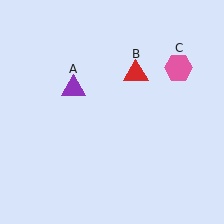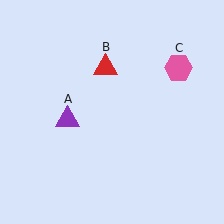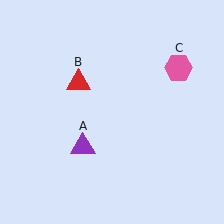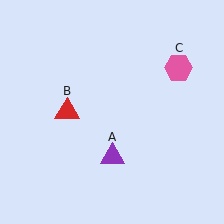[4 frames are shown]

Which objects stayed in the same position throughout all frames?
Pink hexagon (object C) remained stationary.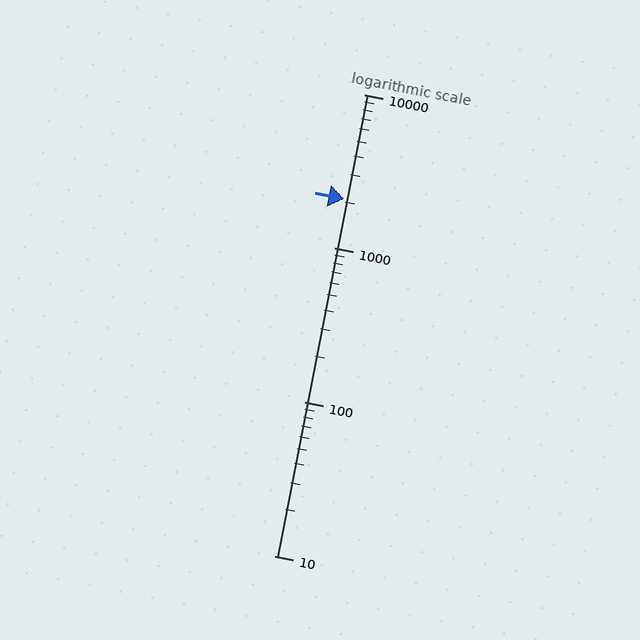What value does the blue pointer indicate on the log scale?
The pointer indicates approximately 2100.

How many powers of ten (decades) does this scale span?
The scale spans 3 decades, from 10 to 10000.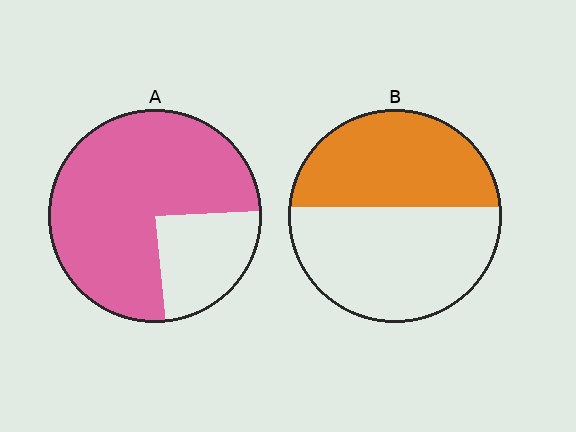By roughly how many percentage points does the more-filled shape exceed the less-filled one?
By roughly 30 percentage points (A over B).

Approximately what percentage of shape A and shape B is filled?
A is approximately 75% and B is approximately 45%.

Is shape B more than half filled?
No.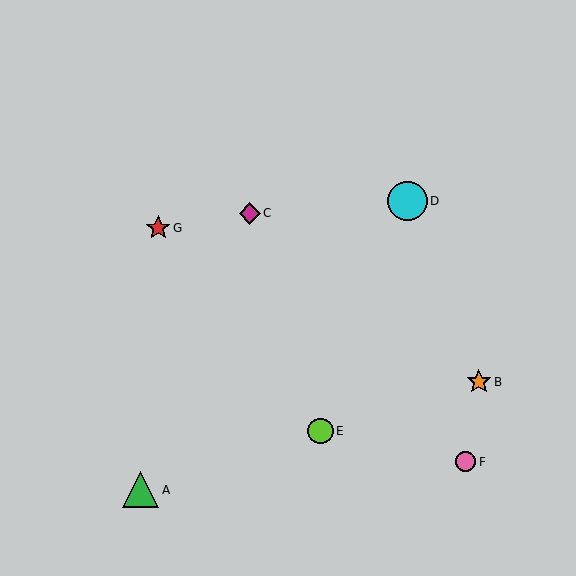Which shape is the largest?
The cyan circle (labeled D) is the largest.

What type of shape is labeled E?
Shape E is a lime circle.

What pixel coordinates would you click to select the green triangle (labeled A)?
Click at (141, 490) to select the green triangle A.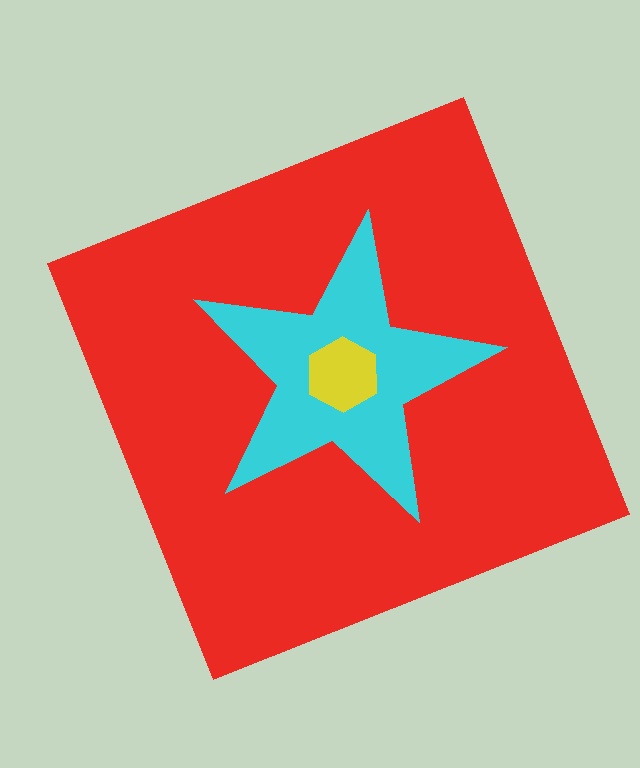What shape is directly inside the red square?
The cyan star.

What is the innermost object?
The yellow hexagon.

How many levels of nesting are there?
3.